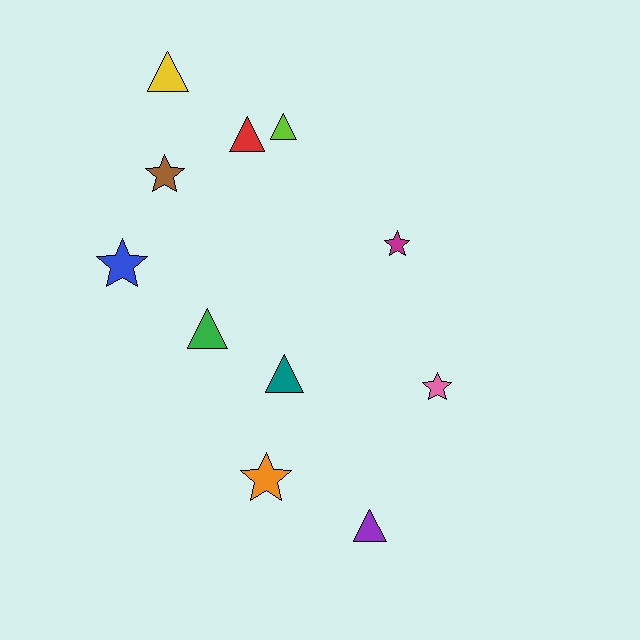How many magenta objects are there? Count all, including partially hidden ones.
There is 1 magenta object.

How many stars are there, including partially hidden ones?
There are 5 stars.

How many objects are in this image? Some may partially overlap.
There are 11 objects.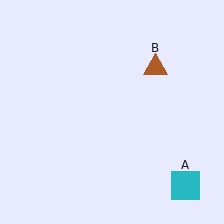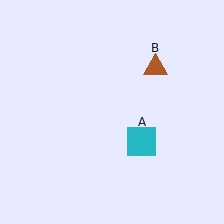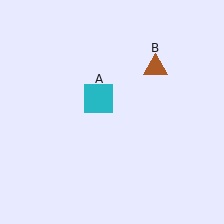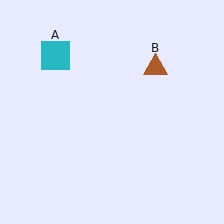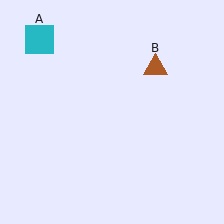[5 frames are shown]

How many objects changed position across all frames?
1 object changed position: cyan square (object A).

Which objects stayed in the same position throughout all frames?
Brown triangle (object B) remained stationary.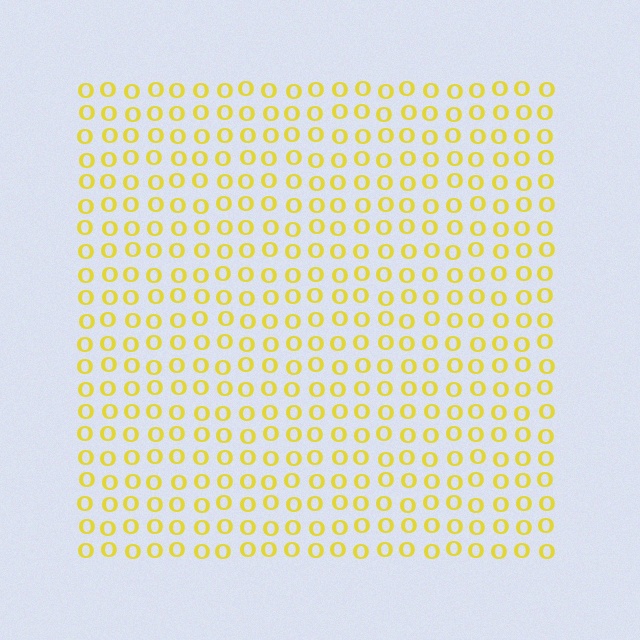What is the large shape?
The large shape is a square.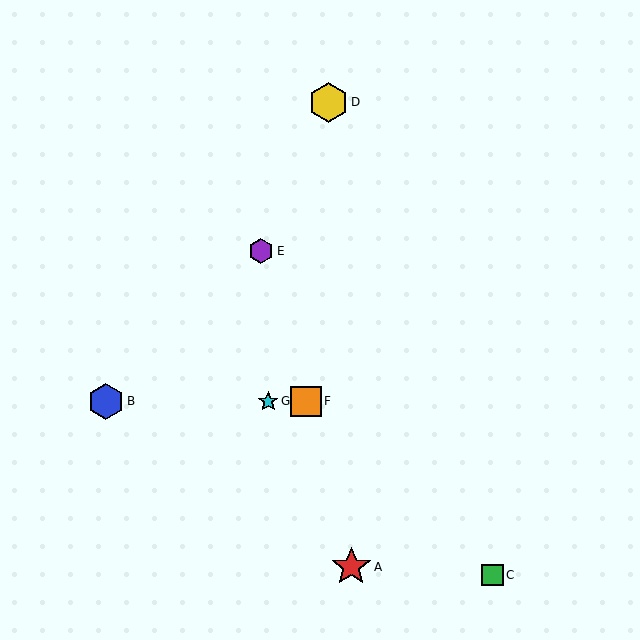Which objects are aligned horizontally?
Objects B, F, G are aligned horizontally.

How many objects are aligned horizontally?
3 objects (B, F, G) are aligned horizontally.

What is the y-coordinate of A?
Object A is at y≈567.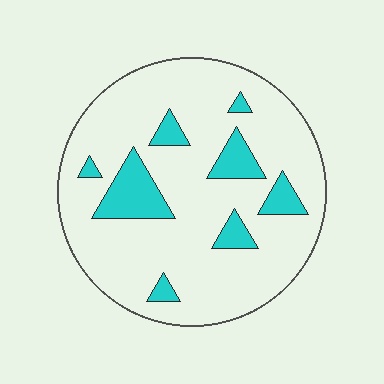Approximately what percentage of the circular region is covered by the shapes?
Approximately 15%.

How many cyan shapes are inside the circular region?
8.